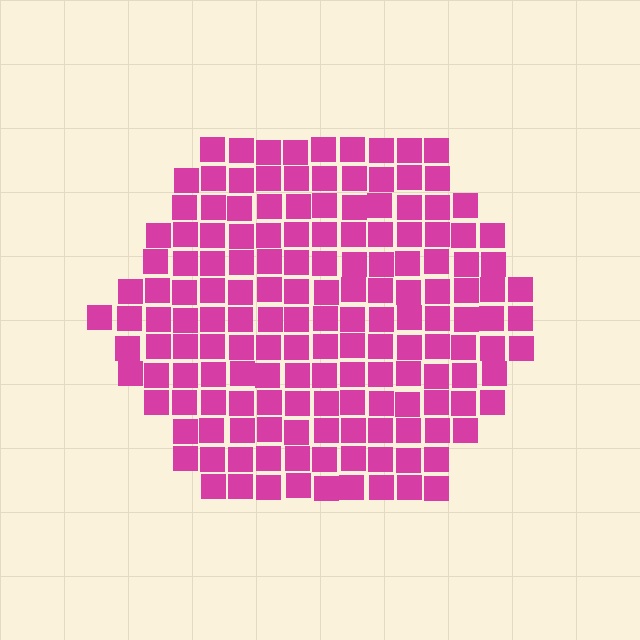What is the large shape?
The large shape is a hexagon.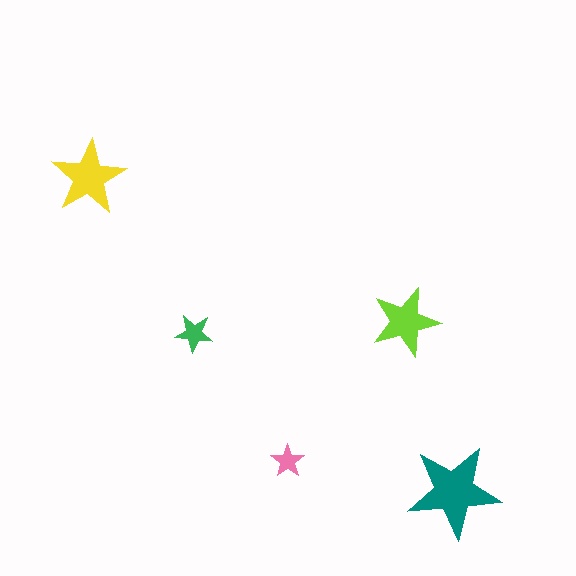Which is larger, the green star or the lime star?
The lime one.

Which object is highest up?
The yellow star is topmost.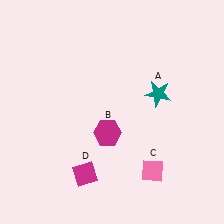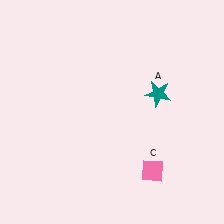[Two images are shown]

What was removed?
The magenta hexagon (B), the magenta diamond (D) were removed in Image 2.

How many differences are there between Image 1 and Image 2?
There are 2 differences between the two images.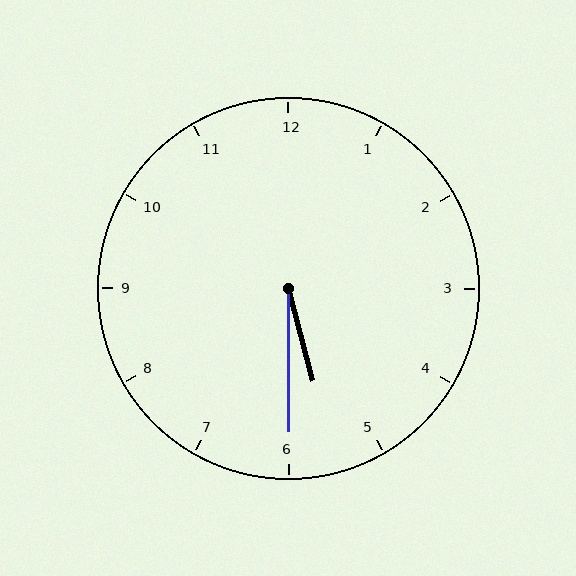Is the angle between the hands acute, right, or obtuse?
It is acute.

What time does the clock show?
5:30.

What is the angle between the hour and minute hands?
Approximately 15 degrees.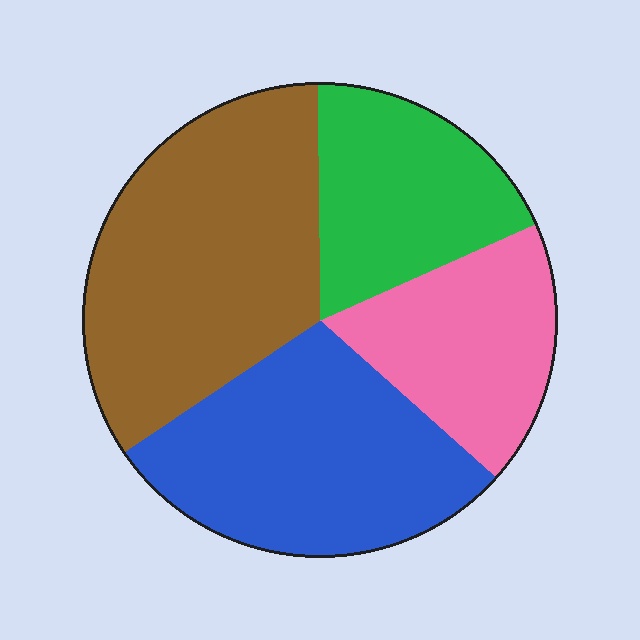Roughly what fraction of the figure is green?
Green takes up between a sixth and a third of the figure.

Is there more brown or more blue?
Brown.